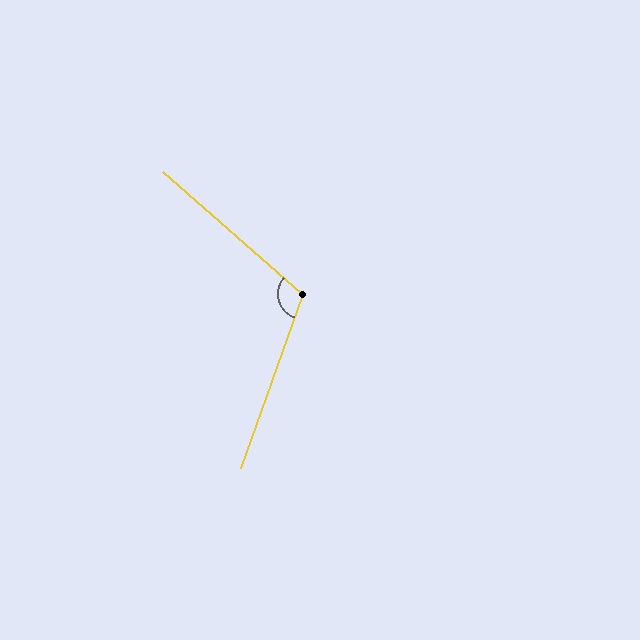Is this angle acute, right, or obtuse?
It is obtuse.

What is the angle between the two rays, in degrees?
Approximately 111 degrees.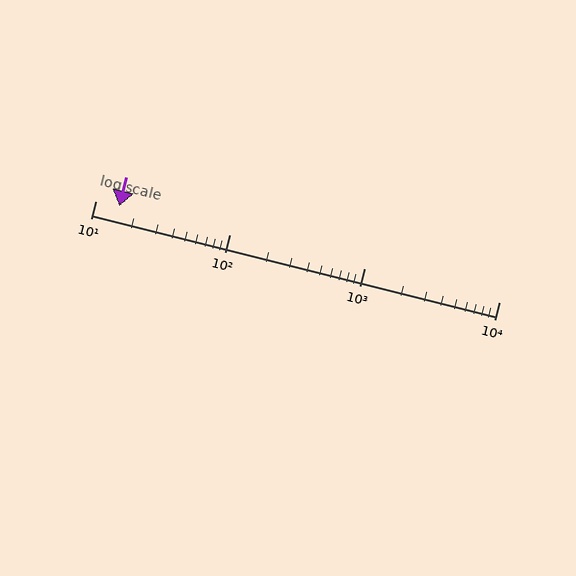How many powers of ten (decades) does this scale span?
The scale spans 3 decades, from 10 to 10000.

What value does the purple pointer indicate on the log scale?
The pointer indicates approximately 15.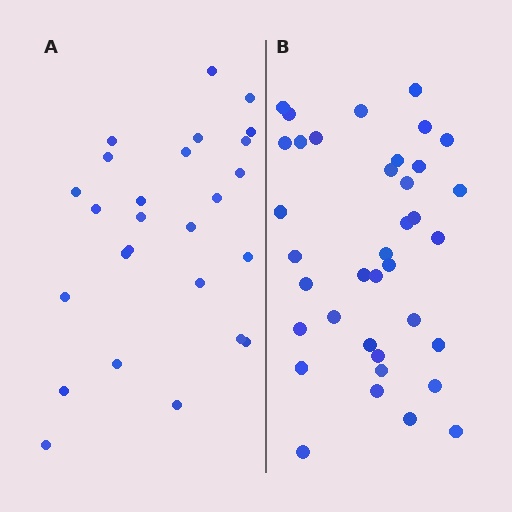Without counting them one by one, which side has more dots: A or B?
Region B (the right region) has more dots.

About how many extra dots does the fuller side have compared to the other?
Region B has roughly 12 or so more dots than region A.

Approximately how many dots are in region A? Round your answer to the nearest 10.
About 30 dots. (The exact count is 26, which rounds to 30.)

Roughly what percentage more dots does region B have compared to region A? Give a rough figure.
About 40% more.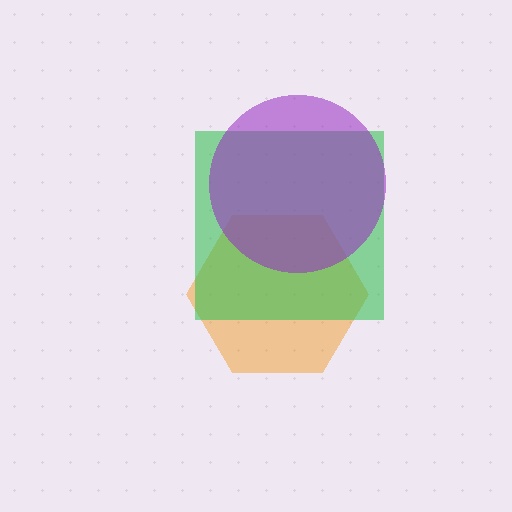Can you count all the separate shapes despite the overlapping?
Yes, there are 3 separate shapes.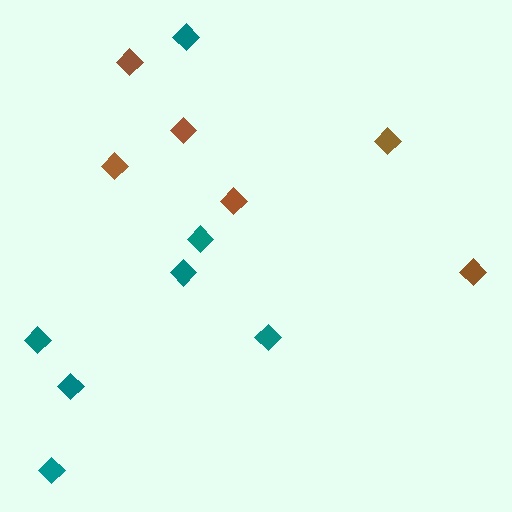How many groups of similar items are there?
There are 2 groups: one group of teal diamonds (7) and one group of brown diamonds (6).